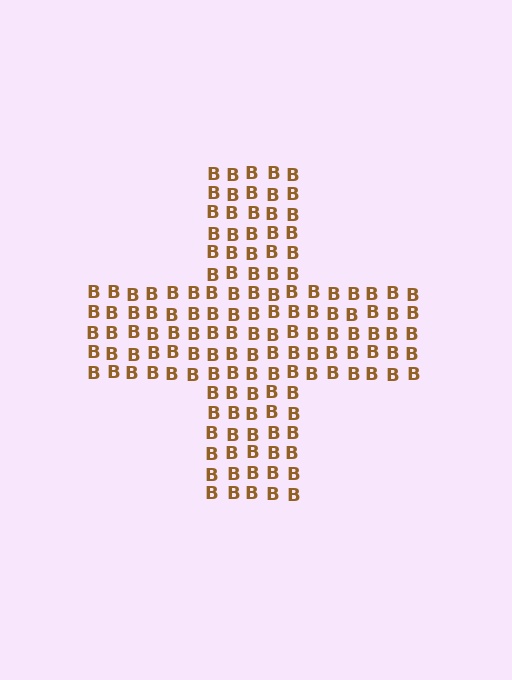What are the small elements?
The small elements are letter B's.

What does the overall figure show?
The overall figure shows a cross.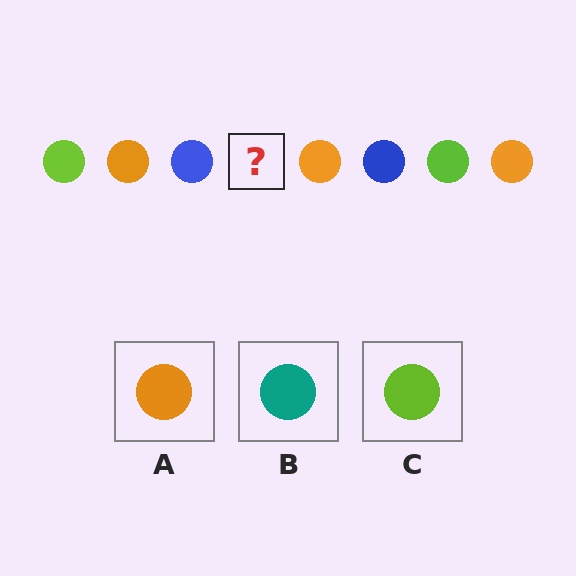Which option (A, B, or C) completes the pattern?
C.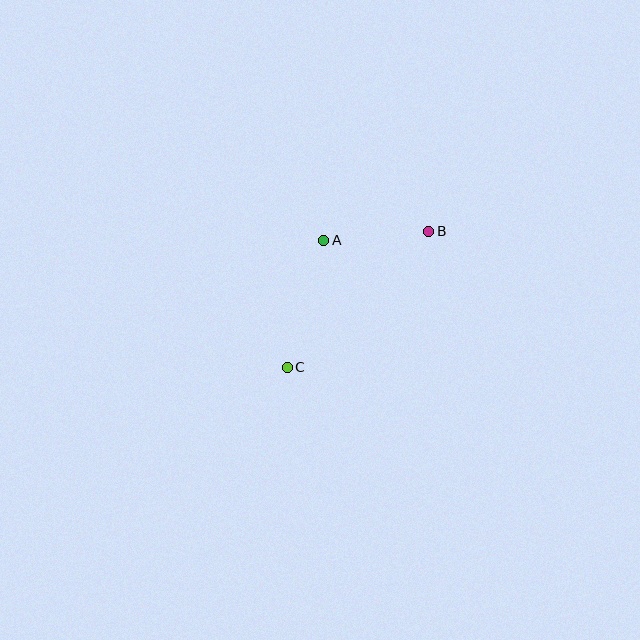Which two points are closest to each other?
Points A and B are closest to each other.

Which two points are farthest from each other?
Points B and C are farthest from each other.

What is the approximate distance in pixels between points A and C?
The distance between A and C is approximately 132 pixels.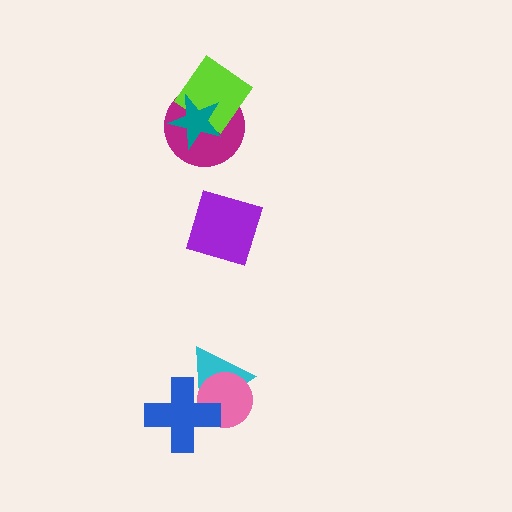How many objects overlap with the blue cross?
2 objects overlap with the blue cross.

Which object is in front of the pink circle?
The blue cross is in front of the pink circle.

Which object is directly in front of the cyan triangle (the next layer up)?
The pink circle is directly in front of the cyan triangle.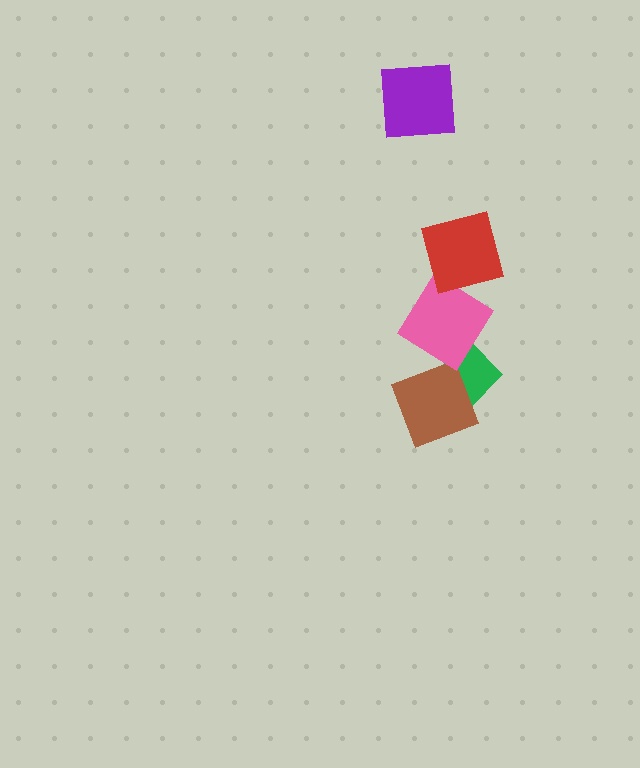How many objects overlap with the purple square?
0 objects overlap with the purple square.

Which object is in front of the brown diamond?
The pink diamond is in front of the brown diamond.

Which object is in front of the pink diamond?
The red square is in front of the pink diamond.